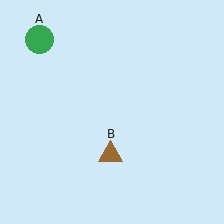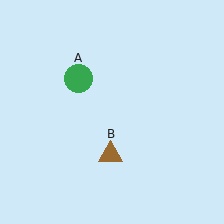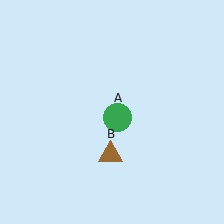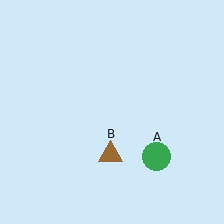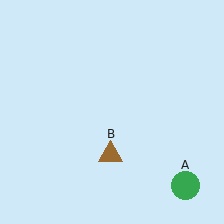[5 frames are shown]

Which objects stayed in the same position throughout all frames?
Brown triangle (object B) remained stationary.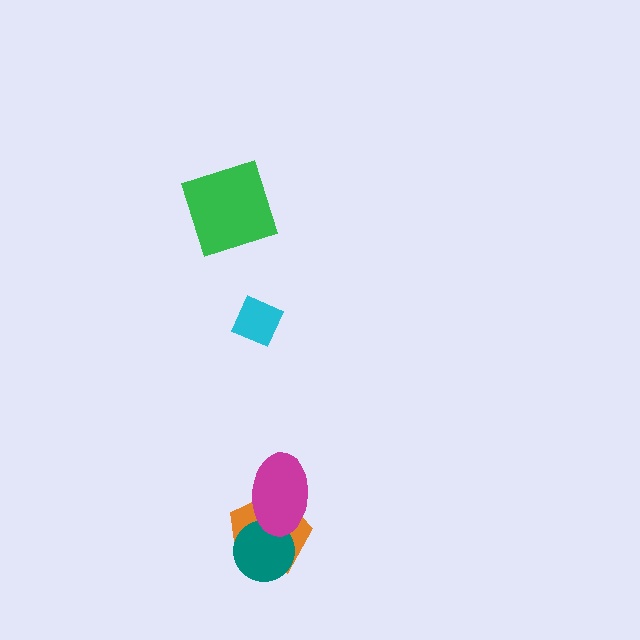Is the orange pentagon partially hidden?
Yes, it is partially covered by another shape.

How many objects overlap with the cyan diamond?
0 objects overlap with the cyan diamond.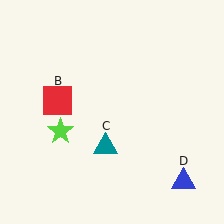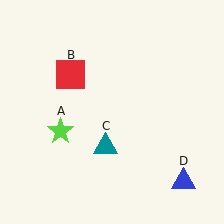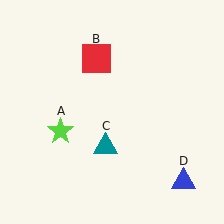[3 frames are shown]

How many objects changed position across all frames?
1 object changed position: red square (object B).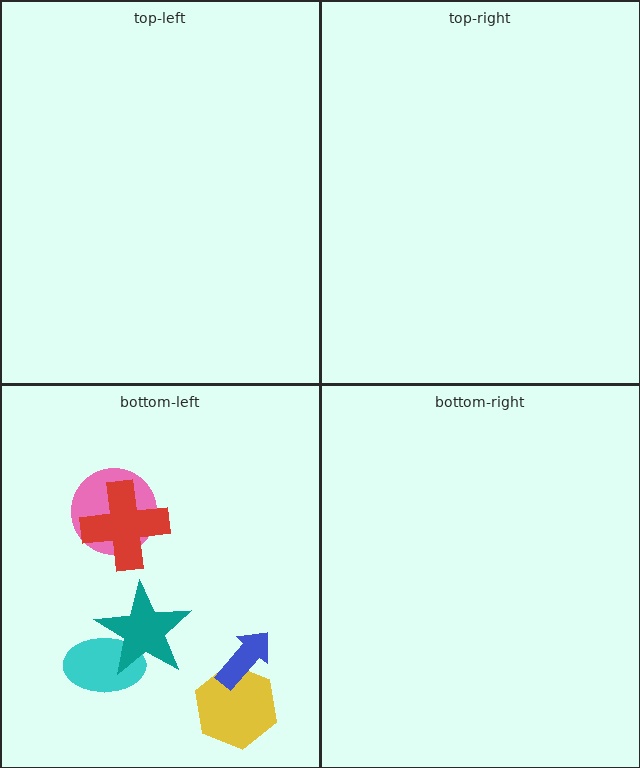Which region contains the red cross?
The bottom-left region.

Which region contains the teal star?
The bottom-left region.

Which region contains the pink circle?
The bottom-left region.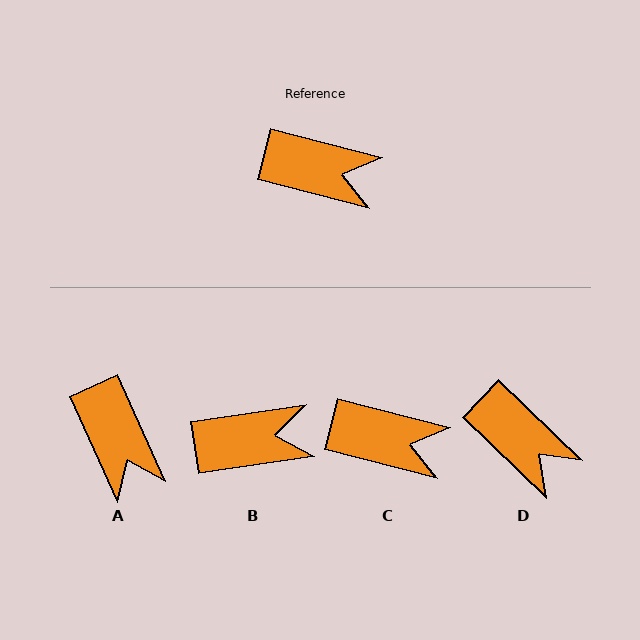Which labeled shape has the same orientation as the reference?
C.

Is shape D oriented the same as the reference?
No, it is off by about 29 degrees.